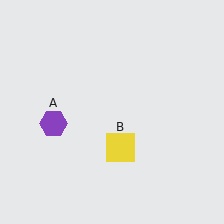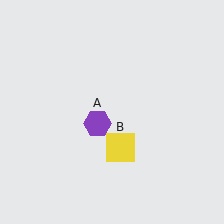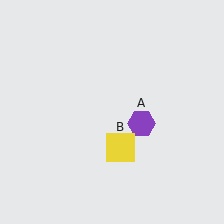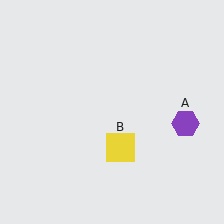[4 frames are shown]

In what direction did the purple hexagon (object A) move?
The purple hexagon (object A) moved right.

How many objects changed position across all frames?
1 object changed position: purple hexagon (object A).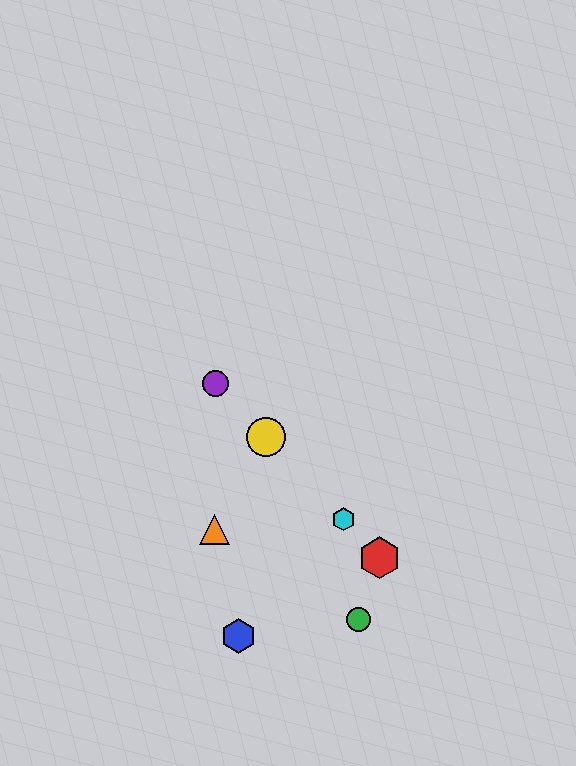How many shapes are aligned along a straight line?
4 shapes (the red hexagon, the yellow circle, the purple circle, the cyan hexagon) are aligned along a straight line.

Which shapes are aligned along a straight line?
The red hexagon, the yellow circle, the purple circle, the cyan hexagon are aligned along a straight line.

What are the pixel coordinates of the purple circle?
The purple circle is at (215, 384).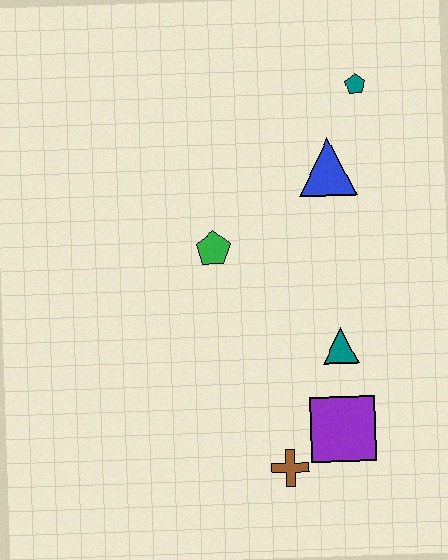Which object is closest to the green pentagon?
The blue triangle is closest to the green pentagon.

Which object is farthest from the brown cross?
The teal pentagon is farthest from the brown cross.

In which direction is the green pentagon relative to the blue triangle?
The green pentagon is to the left of the blue triangle.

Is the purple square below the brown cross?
No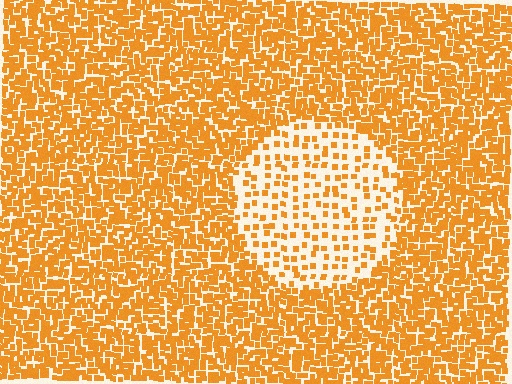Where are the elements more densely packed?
The elements are more densely packed outside the circle boundary.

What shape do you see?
I see a circle.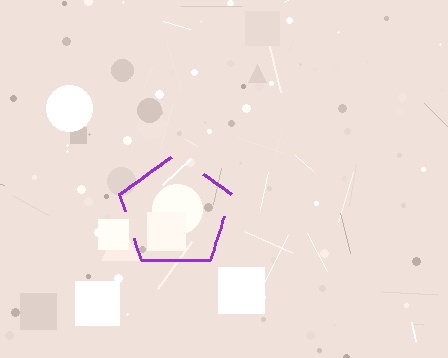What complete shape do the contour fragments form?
The contour fragments form a pentagon.